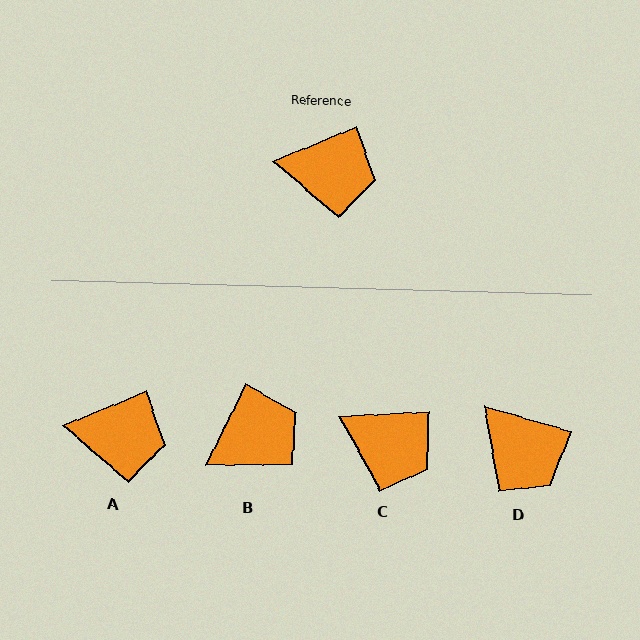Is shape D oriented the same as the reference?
No, it is off by about 39 degrees.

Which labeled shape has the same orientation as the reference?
A.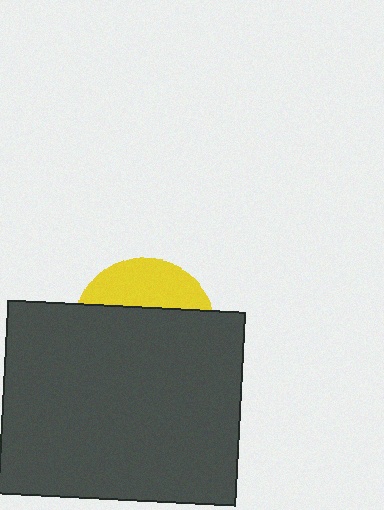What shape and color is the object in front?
The object in front is a dark gray rectangle.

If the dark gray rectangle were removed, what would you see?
You would see the complete yellow circle.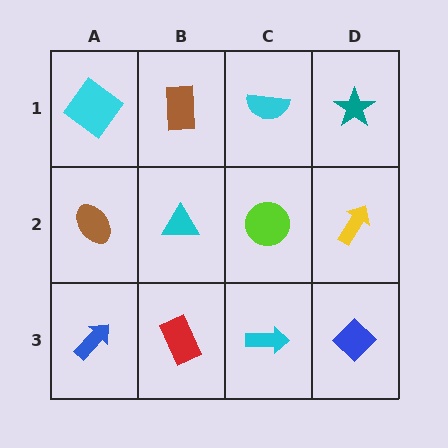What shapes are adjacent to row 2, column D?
A teal star (row 1, column D), a blue diamond (row 3, column D), a lime circle (row 2, column C).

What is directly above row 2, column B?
A brown rectangle.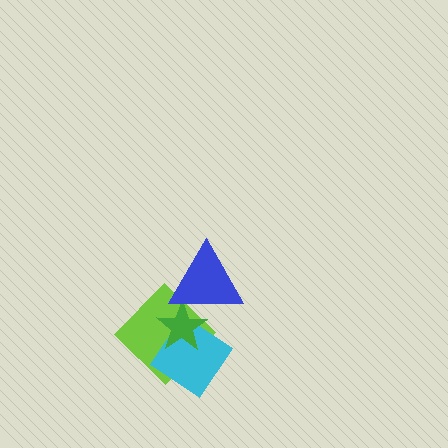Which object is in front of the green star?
The blue triangle is in front of the green star.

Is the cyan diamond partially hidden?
Yes, it is partially covered by another shape.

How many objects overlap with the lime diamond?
3 objects overlap with the lime diamond.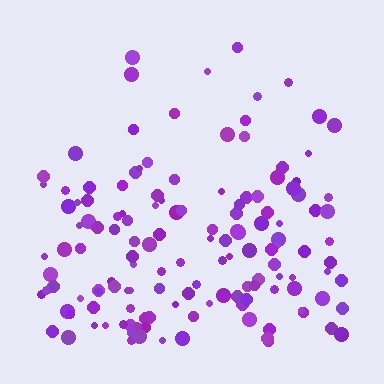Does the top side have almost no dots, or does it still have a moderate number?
Still a moderate number, just noticeably fewer than the bottom.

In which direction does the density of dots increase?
From top to bottom, with the bottom side densest.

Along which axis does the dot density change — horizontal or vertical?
Vertical.